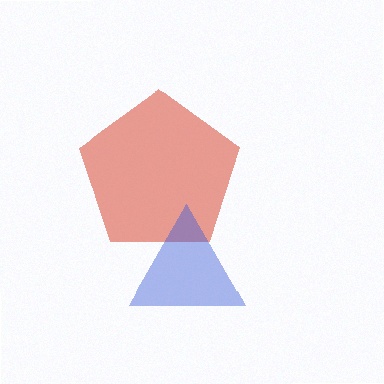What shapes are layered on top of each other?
The layered shapes are: a red pentagon, a blue triangle.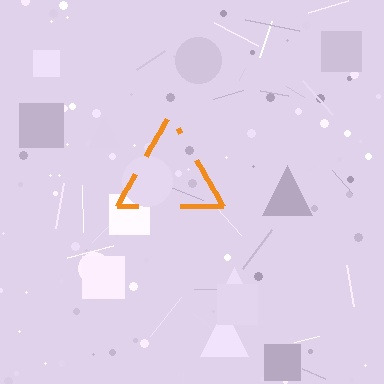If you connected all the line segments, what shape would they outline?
They would outline a triangle.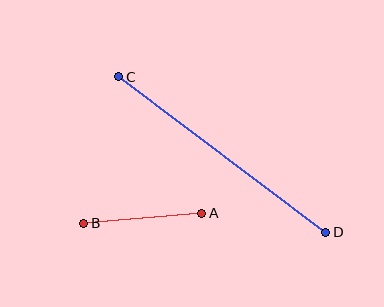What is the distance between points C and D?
The distance is approximately 259 pixels.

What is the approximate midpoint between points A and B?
The midpoint is at approximately (143, 218) pixels.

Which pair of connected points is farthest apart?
Points C and D are farthest apart.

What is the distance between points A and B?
The distance is approximately 119 pixels.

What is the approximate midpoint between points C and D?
The midpoint is at approximately (222, 155) pixels.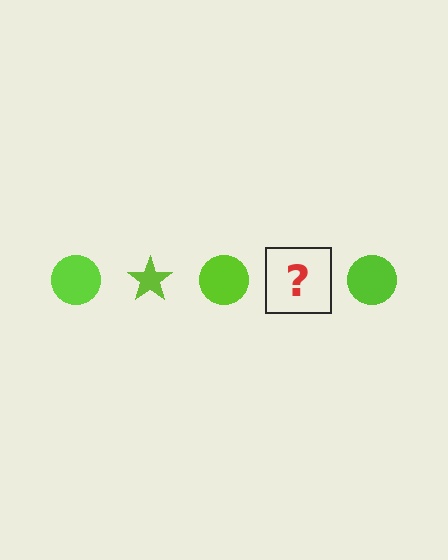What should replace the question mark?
The question mark should be replaced with a lime star.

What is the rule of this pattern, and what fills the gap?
The rule is that the pattern cycles through circle, star shapes in lime. The gap should be filled with a lime star.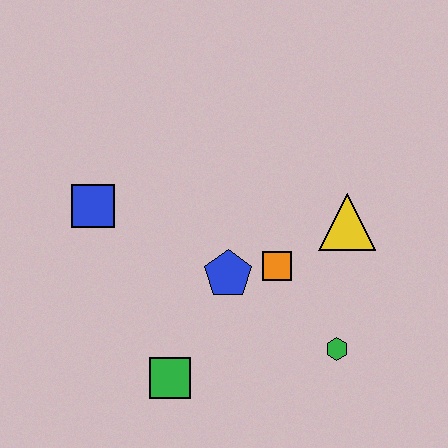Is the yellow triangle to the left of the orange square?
No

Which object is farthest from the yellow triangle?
The blue square is farthest from the yellow triangle.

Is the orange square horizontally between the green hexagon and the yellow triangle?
No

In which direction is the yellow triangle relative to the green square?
The yellow triangle is to the right of the green square.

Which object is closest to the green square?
The blue pentagon is closest to the green square.